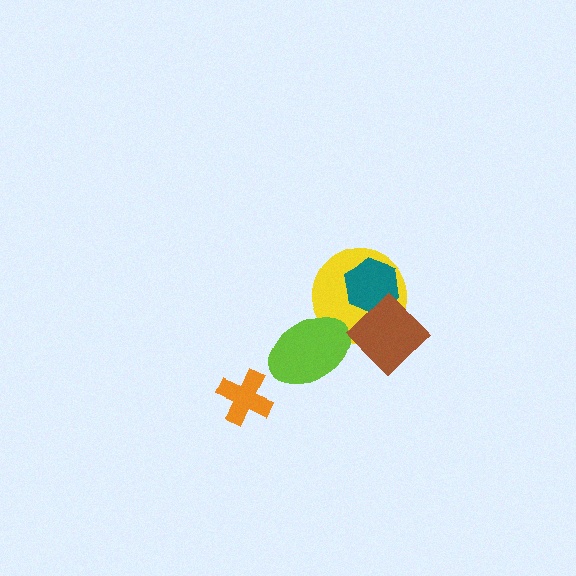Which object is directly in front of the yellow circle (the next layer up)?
The teal hexagon is directly in front of the yellow circle.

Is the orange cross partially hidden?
No, no other shape covers it.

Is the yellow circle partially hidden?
Yes, it is partially covered by another shape.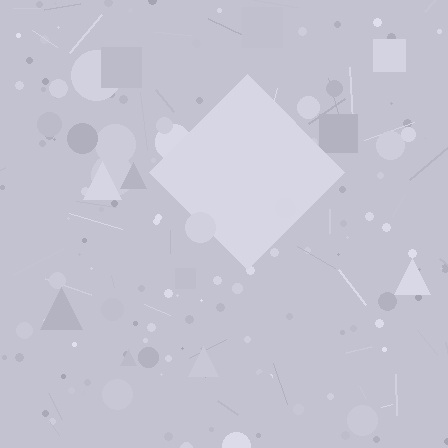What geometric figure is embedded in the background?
A diamond is embedded in the background.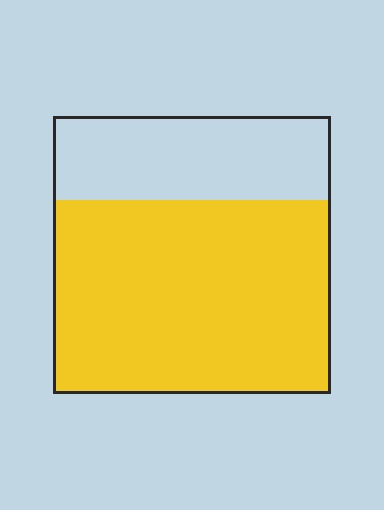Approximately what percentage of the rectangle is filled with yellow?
Approximately 70%.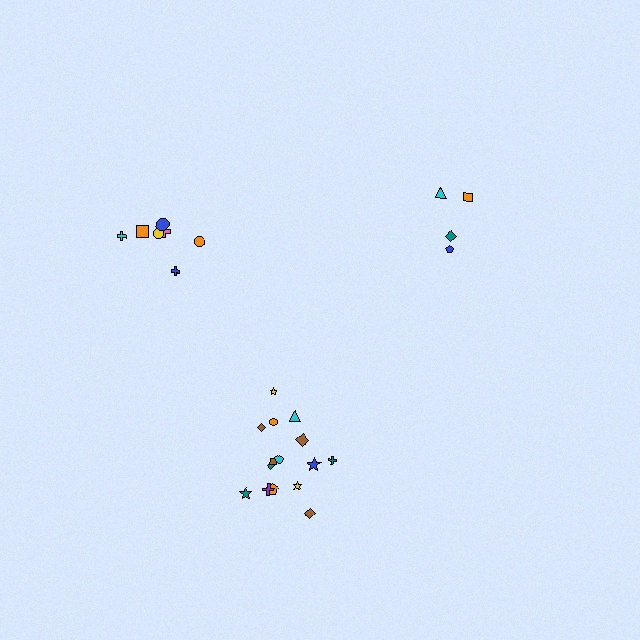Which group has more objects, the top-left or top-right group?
The top-left group.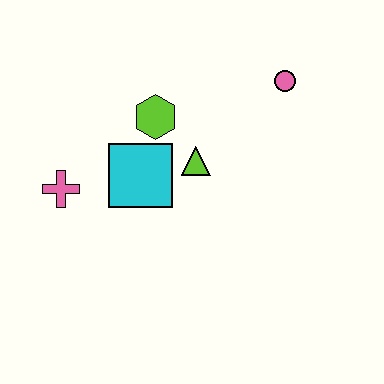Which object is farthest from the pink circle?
The pink cross is farthest from the pink circle.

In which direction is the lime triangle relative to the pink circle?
The lime triangle is to the left of the pink circle.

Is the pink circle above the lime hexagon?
Yes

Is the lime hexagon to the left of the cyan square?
No